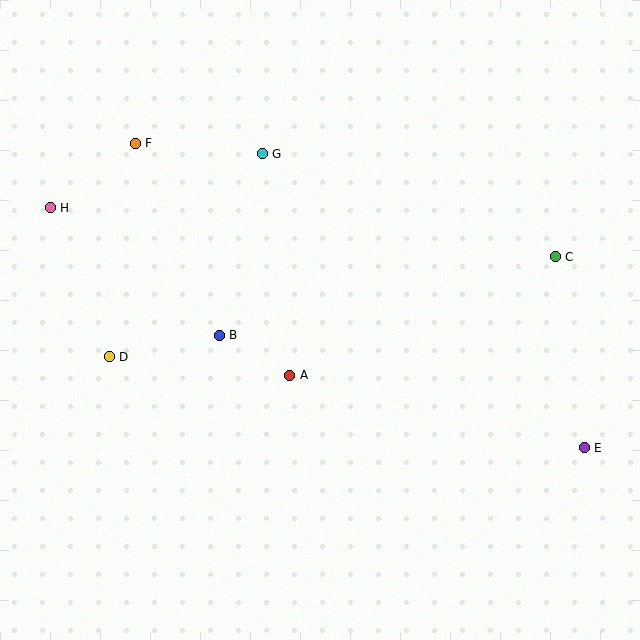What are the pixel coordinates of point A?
Point A is at (290, 375).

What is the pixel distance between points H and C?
The distance between H and C is 507 pixels.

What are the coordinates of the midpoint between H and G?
The midpoint between H and G is at (156, 181).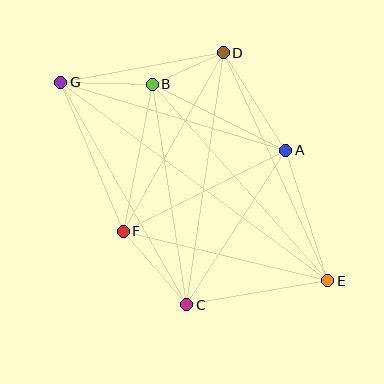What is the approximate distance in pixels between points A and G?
The distance between A and G is approximately 235 pixels.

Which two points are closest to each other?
Points B and D are closest to each other.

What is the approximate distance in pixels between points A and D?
The distance between A and D is approximately 116 pixels.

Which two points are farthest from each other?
Points E and G are farthest from each other.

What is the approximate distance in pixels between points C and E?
The distance between C and E is approximately 143 pixels.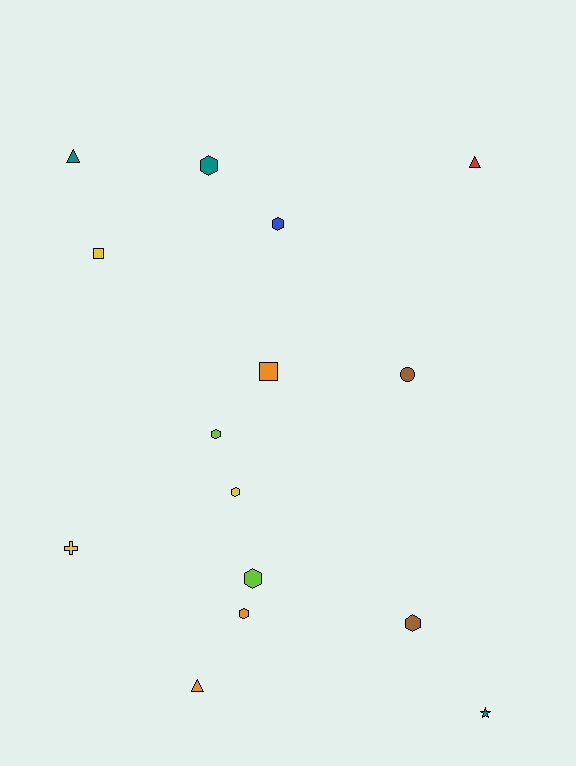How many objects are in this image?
There are 15 objects.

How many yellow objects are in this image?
There are 3 yellow objects.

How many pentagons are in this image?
There are no pentagons.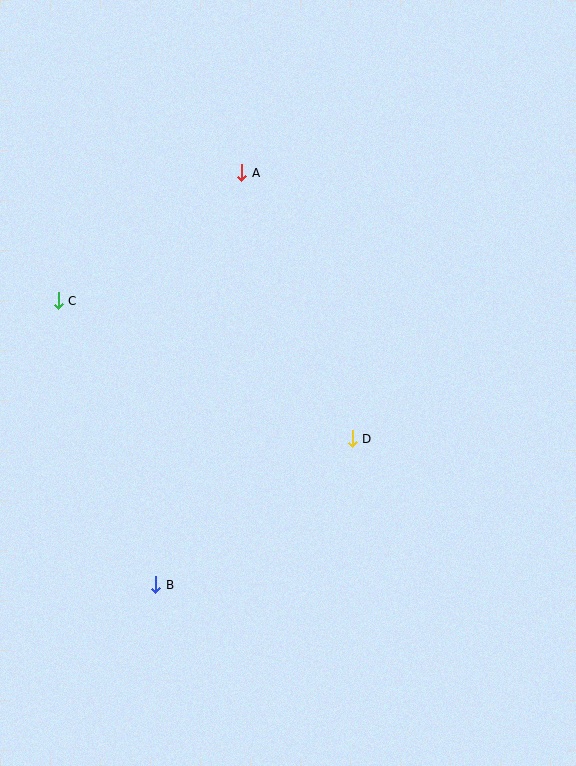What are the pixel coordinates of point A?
Point A is at (242, 173).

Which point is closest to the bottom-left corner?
Point B is closest to the bottom-left corner.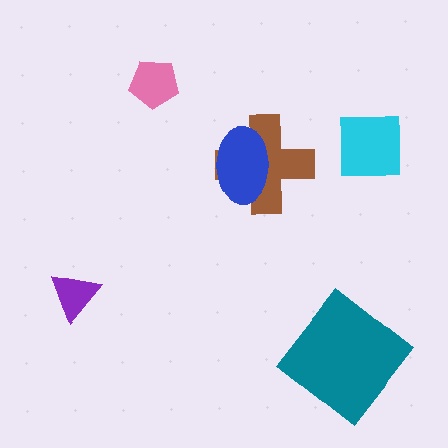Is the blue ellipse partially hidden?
No, no other shape covers it.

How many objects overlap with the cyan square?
0 objects overlap with the cyan square.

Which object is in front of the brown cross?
The blue ellipse is in front of the brown cross.